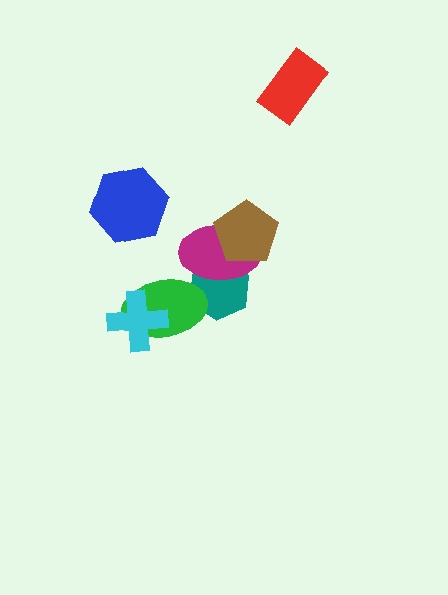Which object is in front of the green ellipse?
The cyan cross is in front of the green ellipse.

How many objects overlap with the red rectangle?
0 objects overlap with the red rectangle.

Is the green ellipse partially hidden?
Yes, it is partially covered by another shape.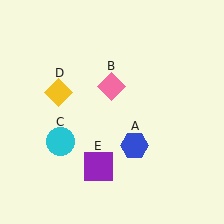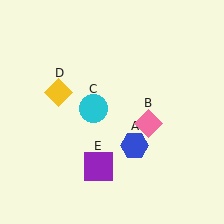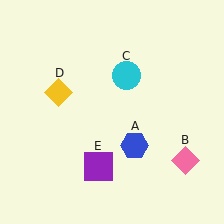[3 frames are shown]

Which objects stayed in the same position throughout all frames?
Blue hexagon (object A) and yellow diamond (object D) and purple square (object E) remained stationary.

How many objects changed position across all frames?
2 objects changed position: pink diamond (object B), cyan circle (object C).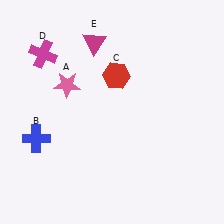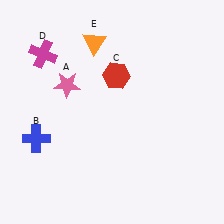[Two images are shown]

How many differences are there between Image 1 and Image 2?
There is 1 difference between the two images.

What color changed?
The triangle (E) changed from magenta in Image 1 to orange in Image 2.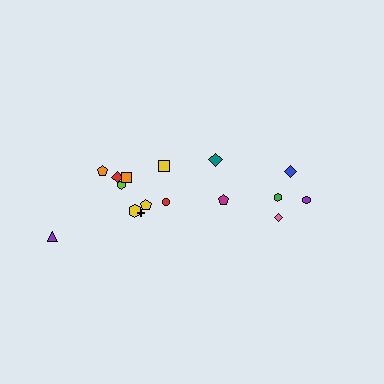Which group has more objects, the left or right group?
The left group.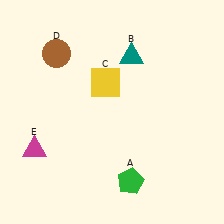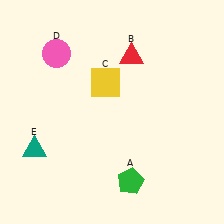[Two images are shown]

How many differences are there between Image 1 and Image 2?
There are 3 differences between the two images.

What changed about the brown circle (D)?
In Image 1, D is brown. In Image 2, it changed to pink.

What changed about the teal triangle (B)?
In Image 1, B is teal. In Image 2, it changed to red.